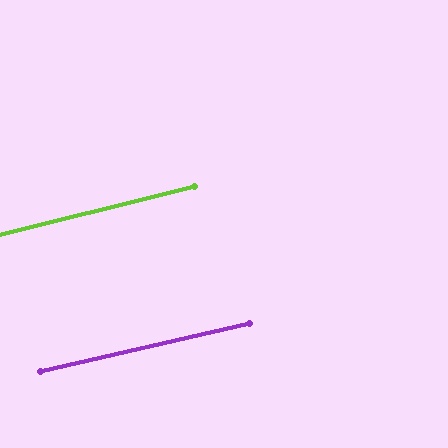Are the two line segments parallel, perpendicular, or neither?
Parallel — their directions differ by only 0.8°.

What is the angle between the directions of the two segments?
Approximately 1 degree.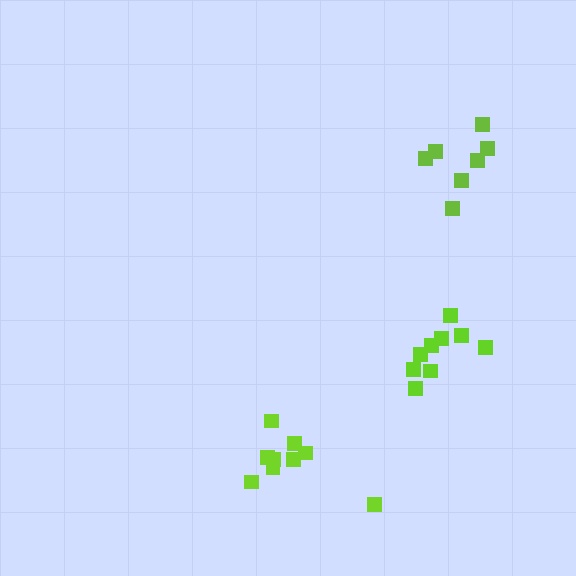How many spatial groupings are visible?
There are 3 spatial groupings.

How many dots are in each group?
Group 1: 9 dots, Group 2: 9 dots, Group 3: 7 dots (25 total).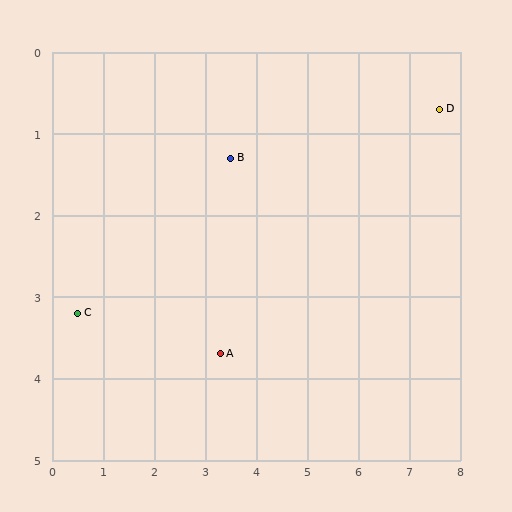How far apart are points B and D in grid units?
Points B and D are about 4.1 grid units apart.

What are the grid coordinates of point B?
Point B is at approximately (3.5, 1.3).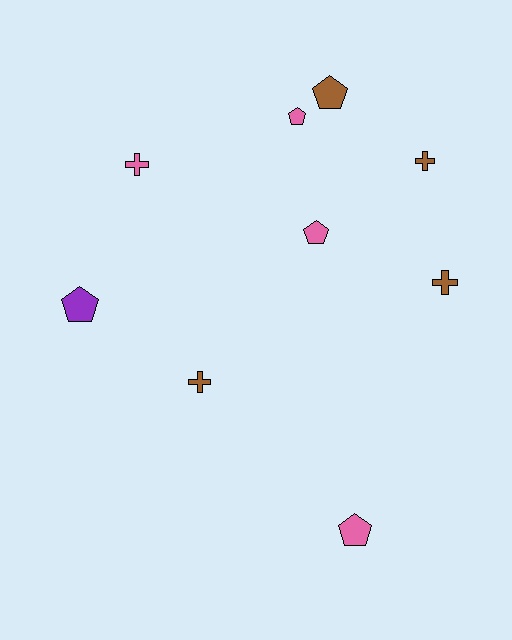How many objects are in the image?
There are 9 objects.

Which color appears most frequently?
Pink, with 4 objects.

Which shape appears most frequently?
Pentagon, with 5 objects.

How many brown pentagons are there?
There is 1 brown pentagon.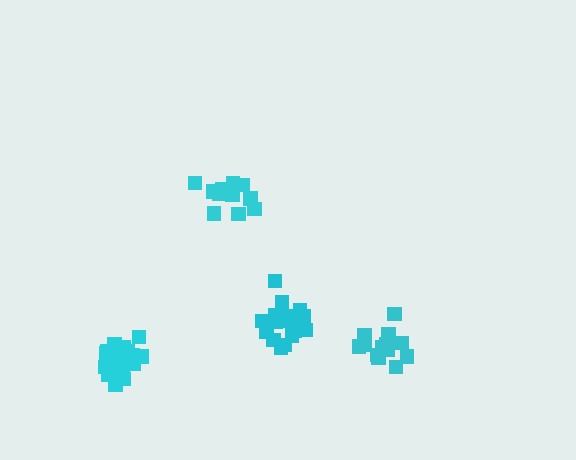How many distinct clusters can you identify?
There are 4 distinct clusters.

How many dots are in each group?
Group 1: 19 dots, Group 2: 14 dots, Group 3: 14 dots, Group 4: 19 dots (66 total).